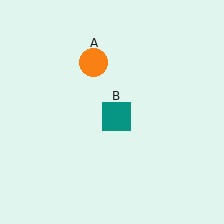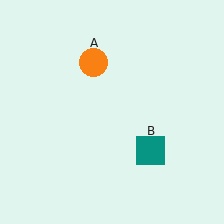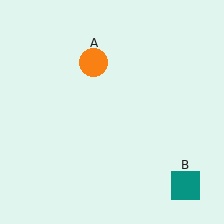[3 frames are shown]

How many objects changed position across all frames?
1 object changed position: teal square (object B).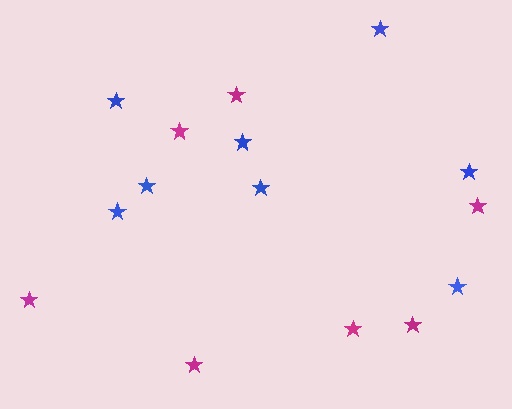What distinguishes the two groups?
There are 2 groups: one group of magenta stars (7) and one group of blue stars (8).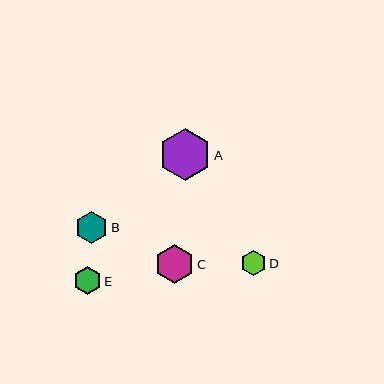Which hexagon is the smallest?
Hexagon D is the smallest with a size of approximately 25 pixels.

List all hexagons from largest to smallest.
From largest to smallest: A, C, B, E, D.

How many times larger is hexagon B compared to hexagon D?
Hexagon B is approximately 1.3 times the size of hexagon D.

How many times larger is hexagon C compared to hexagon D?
Hexagon C is approximately 1.5 times the size of hexagon D.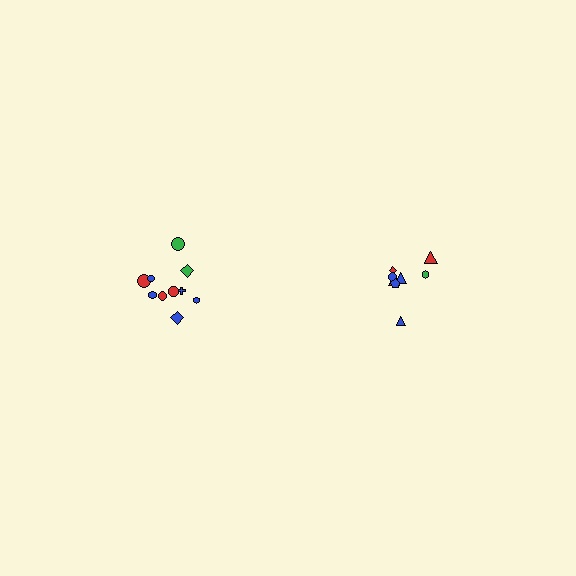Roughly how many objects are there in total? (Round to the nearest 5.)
Roughly 20 objects in total.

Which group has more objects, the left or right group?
The left group.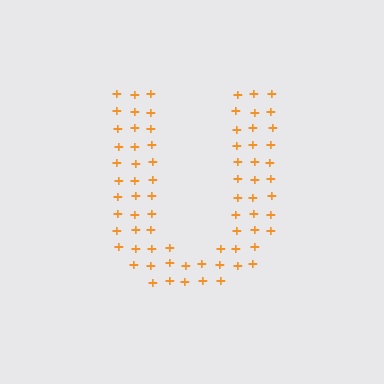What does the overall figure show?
The overall figure shows the letter U.